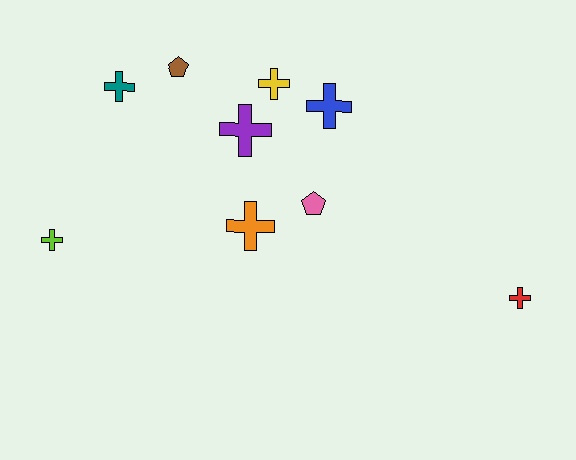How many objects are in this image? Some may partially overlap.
There are 9 objects.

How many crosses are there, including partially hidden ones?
There are 7 crosses.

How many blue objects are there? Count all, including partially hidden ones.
There is 1 blue object.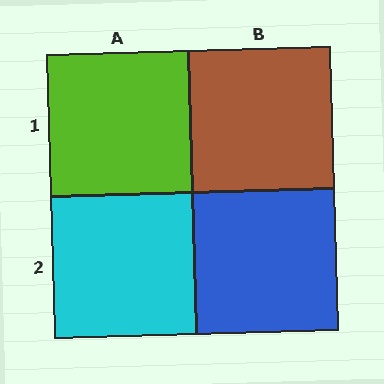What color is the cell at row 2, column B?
Blue.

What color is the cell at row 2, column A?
Cyan.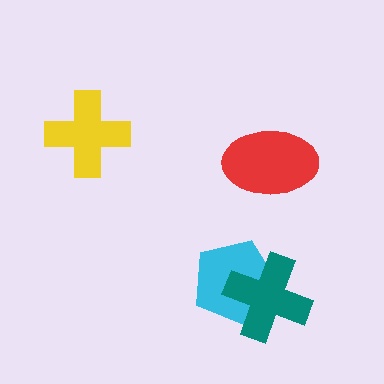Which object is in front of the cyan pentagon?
The teal cross is in front of the cyan pentagon.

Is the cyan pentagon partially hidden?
Yes, it is partially covered by another shape.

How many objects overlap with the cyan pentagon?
1 object overlaps with the cyan pentagon.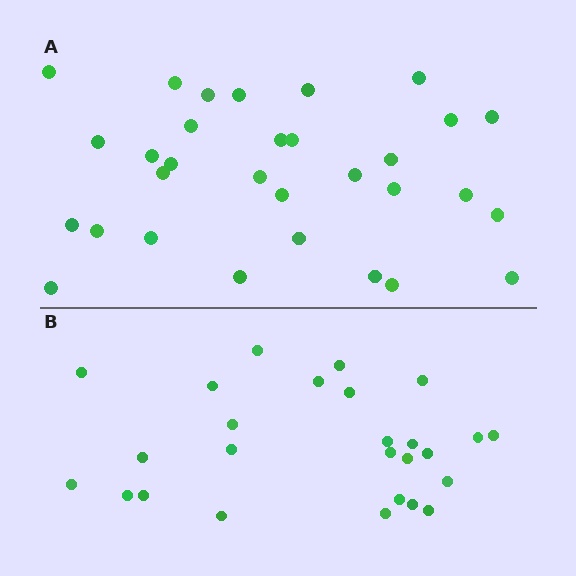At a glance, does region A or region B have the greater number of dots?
Region A (the top region) has more dots.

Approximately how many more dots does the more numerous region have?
Region A has about 5 more dots than region B.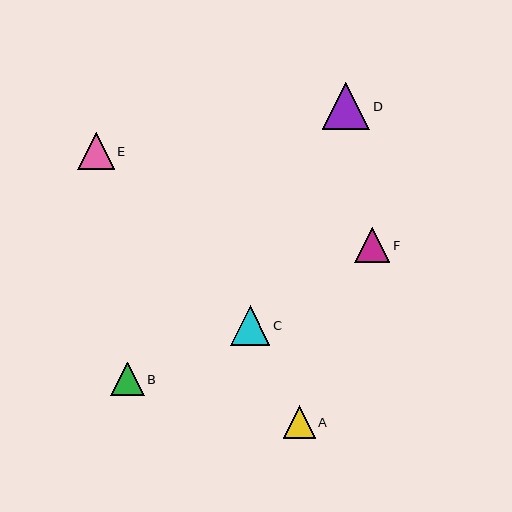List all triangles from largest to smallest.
From largest to smallest: D, C, E, F, B, A.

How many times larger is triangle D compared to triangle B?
Triangle D is approximately 1.4 times the size of triangle B.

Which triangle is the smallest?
Triangle A is the smallest with a size of approximately 32 pixels.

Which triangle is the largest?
Triangle D is the largest with a size of approximately 47 pixels.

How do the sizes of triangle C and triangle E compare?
Triangle C and triangle E are approximately the same size.